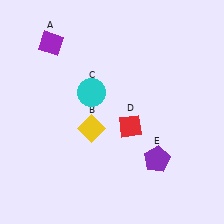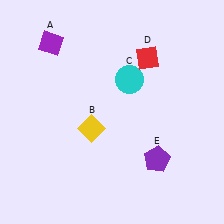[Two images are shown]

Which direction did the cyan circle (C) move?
The cyan circle (C) moved right.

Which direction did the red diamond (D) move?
The red diamond (D) moved up.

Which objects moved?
The objects that moved are: the cyan circle (C), the red diamond (D).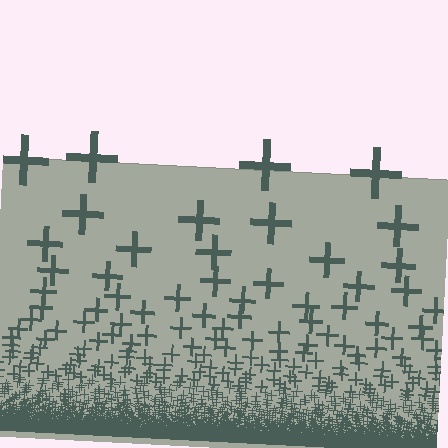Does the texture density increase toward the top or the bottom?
Density increases toward the bottom.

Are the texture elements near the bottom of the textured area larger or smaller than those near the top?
Smaller. The gradient is inverted — elements near the bottom are smaller and denser.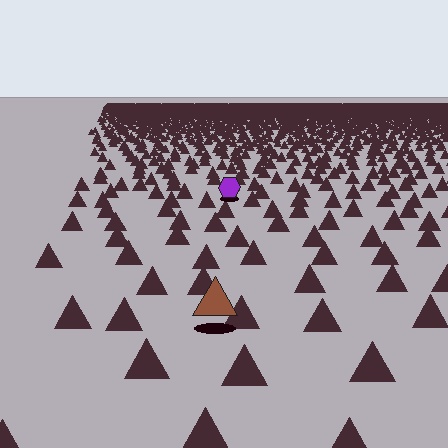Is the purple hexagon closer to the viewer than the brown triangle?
No. The brown triangle is closer — you can tell from the texture gradient: the ground texture is coarser near it.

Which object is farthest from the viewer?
The purple hexagon is farthest from the viewer. It appears smaller and the ground texture around it is denser.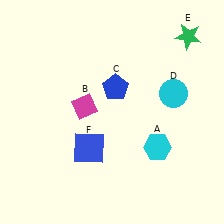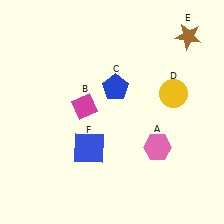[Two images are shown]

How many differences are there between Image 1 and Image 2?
There are 3 differences between the two images.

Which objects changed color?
A changed from cyan to pink. D changed from cyan to yellow. E changed from green to brown.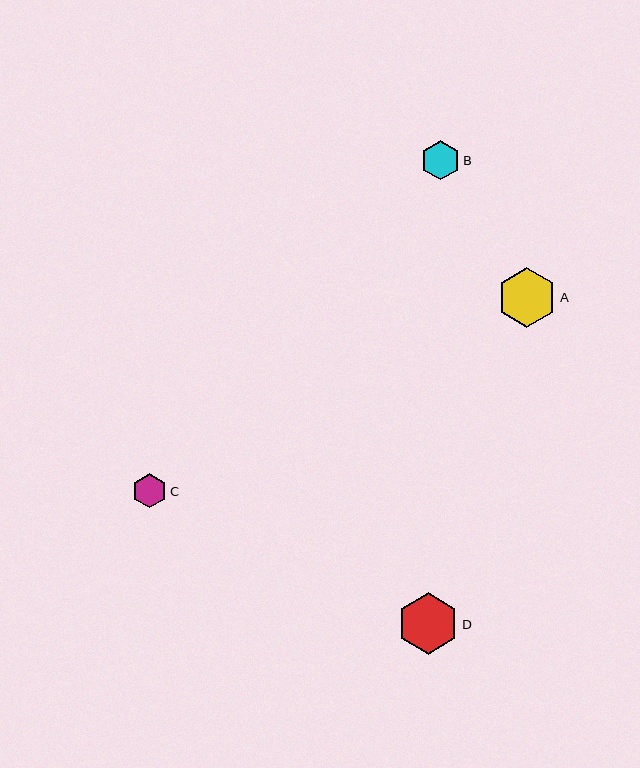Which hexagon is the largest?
Hexagon D is the largest with a size of approximately 61 pixels.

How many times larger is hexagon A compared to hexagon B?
Hexagon A is approximately 1.5 times the size of hexagon B.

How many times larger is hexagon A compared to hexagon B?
Hexagon A is approximately 1.5 times the size of hexagon B.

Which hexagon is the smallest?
Hexagon C is the smallest with a size of approximately 35 pixels.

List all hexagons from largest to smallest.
From largest to smallest: D, A, B, C.